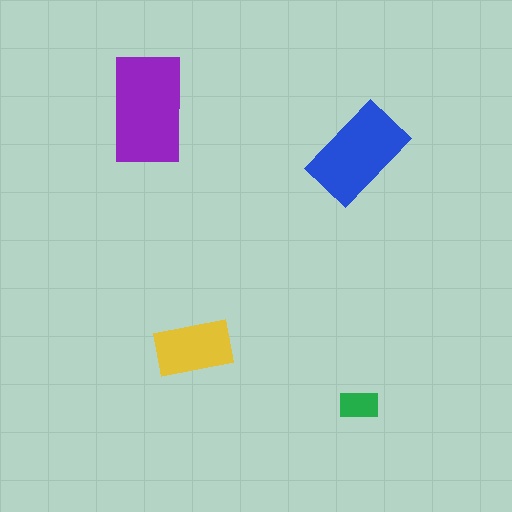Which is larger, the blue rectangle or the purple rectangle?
The purple one.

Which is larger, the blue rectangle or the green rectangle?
The blue one.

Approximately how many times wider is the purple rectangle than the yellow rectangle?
About 1.5 times wider.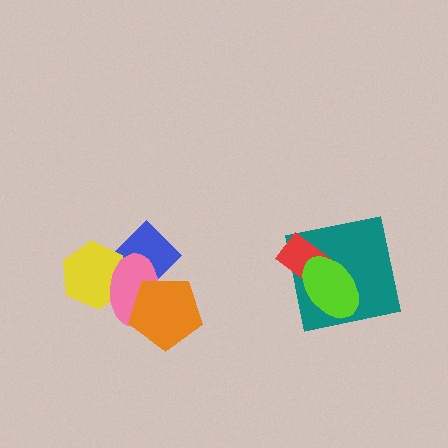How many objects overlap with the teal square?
2 objects overlap with the teal square.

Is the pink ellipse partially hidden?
Yes, it is partially covered by another shape.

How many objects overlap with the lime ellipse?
2 objects overlap with the lime ellipse.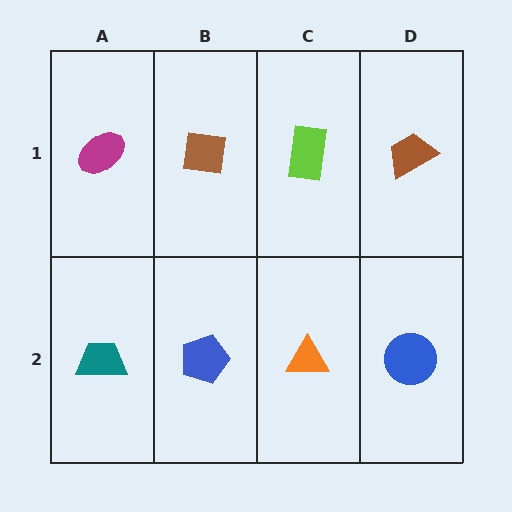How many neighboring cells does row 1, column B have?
3.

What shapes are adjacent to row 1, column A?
A teal trapezoid (row 2, column A), a brown square (row 1, column B).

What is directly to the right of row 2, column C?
A blue circle.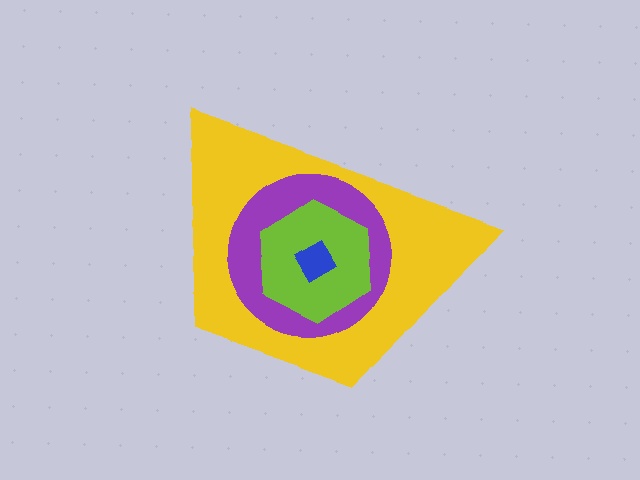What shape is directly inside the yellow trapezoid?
The purple circle.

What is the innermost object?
The blue diamond.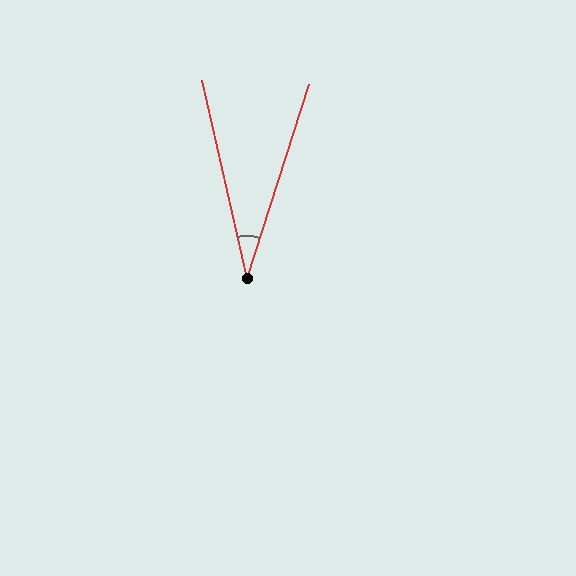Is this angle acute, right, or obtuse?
It is acute.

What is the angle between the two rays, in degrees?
Approximately 30 degrees.